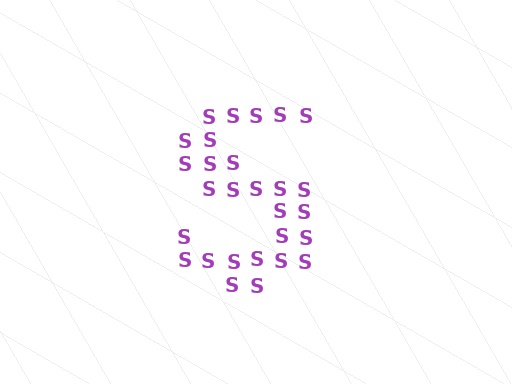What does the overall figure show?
The overall figure shows the letter S.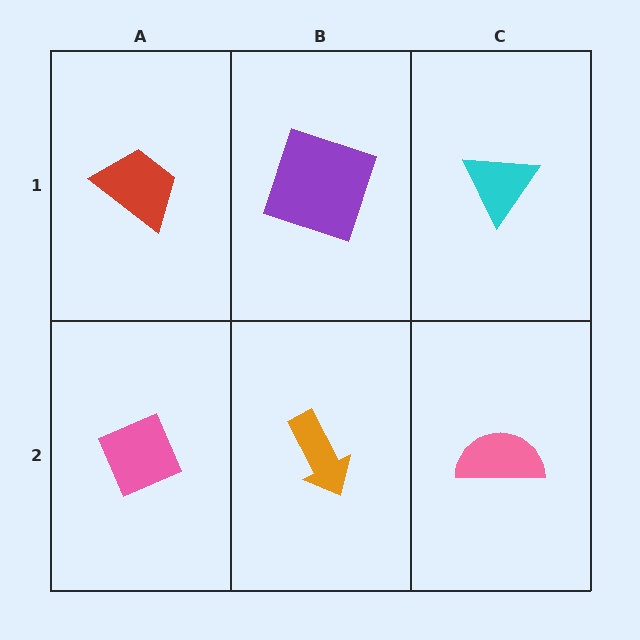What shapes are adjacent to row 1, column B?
An orange arrow (row 2, column B), a red trapezoid (row 1, column A), a cyan triangle (row 1, column C).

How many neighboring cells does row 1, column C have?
2.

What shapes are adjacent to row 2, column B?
A purple square (row 1, column B), a pink diamond (row 2, column A), a pink semicircle (row 2, column C).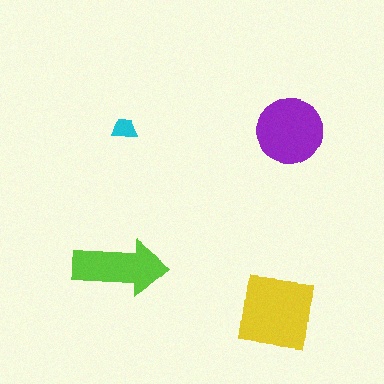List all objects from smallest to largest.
The cyan trapezoid, the lime arrow, the purple circle, the yellow square.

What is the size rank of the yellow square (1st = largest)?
1st.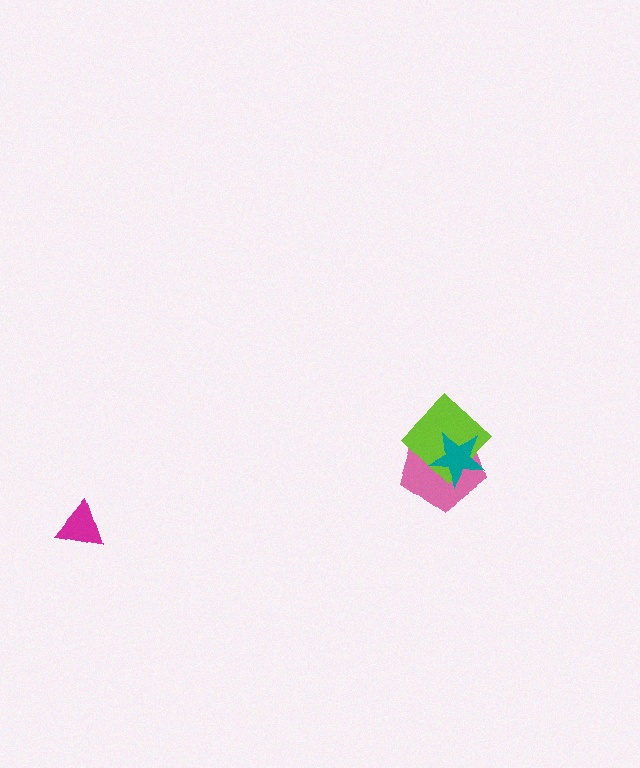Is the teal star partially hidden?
No, no other shape covers it.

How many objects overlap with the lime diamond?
2 objects overlap with the lime diamond.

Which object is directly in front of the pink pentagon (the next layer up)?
The lime diamond is directly in front of the pink pentagon.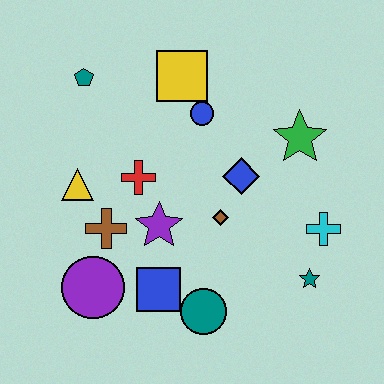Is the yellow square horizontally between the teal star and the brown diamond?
No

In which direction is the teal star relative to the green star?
The teal star is below the green star.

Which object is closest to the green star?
The blue diamond is closest to the green star.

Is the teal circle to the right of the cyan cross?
No